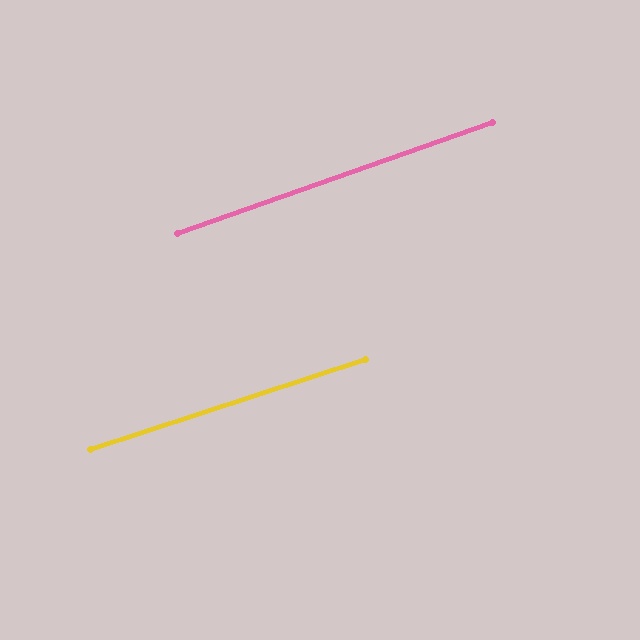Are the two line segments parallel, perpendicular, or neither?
Parallel — their directions differ by only 1.4°.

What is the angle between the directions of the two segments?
Approximately 1 degree.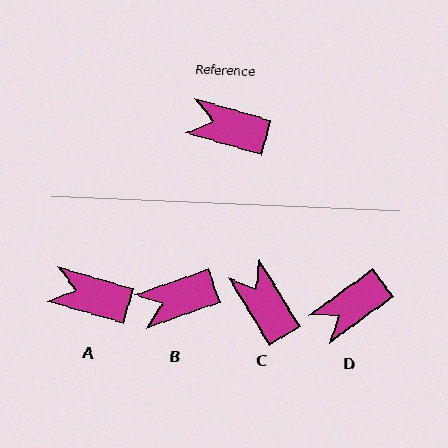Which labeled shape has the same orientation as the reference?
A.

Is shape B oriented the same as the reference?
No, it is off by about 35 degrees.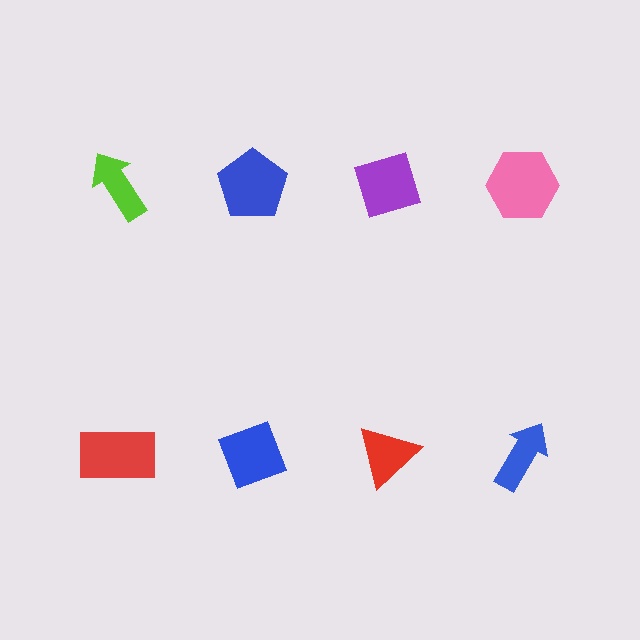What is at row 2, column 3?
A red triangle.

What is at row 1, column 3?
A purple diamond.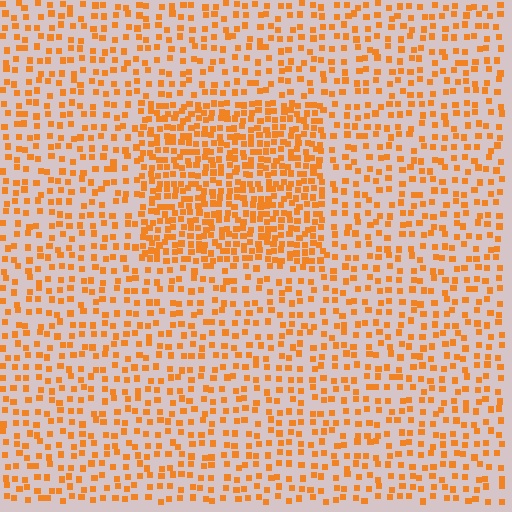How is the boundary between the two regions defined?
The boundary is defined by a change in element density (approximately 2.0x ratio). All elements are the same color, size, and shape.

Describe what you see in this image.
The image contains small orange elements arranged at two different densities. A rectangle-shaped region is visible where the elements are more densely packed than the surrounding area.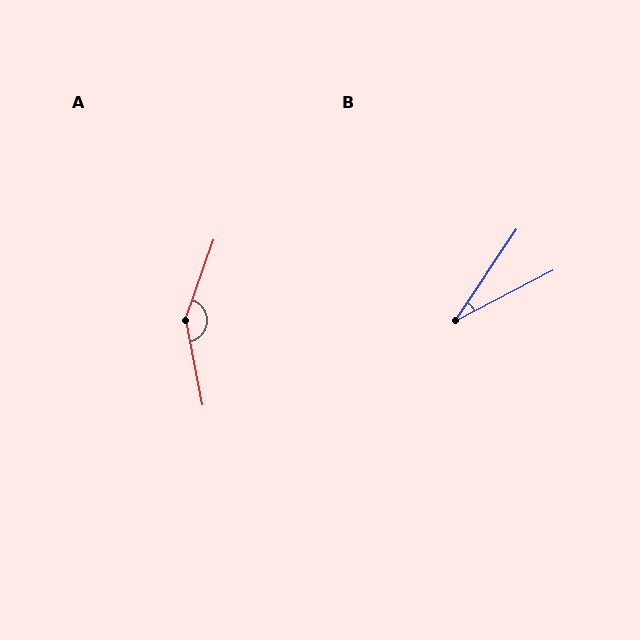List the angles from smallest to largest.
B (29°), A (149°).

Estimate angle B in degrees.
Approximately 29 degrees.